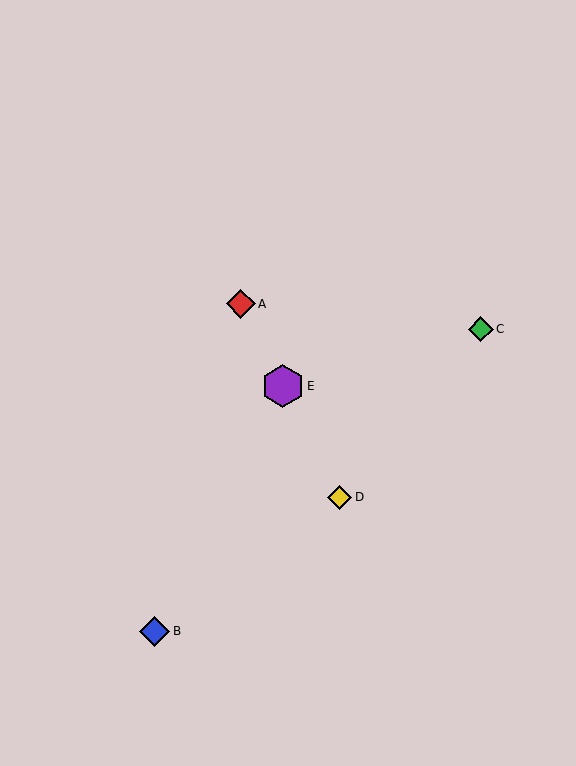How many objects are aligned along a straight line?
3 objects (A, D, E) are aligned along a straight line.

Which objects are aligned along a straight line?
Objects A, D, E are aligned along a straight line.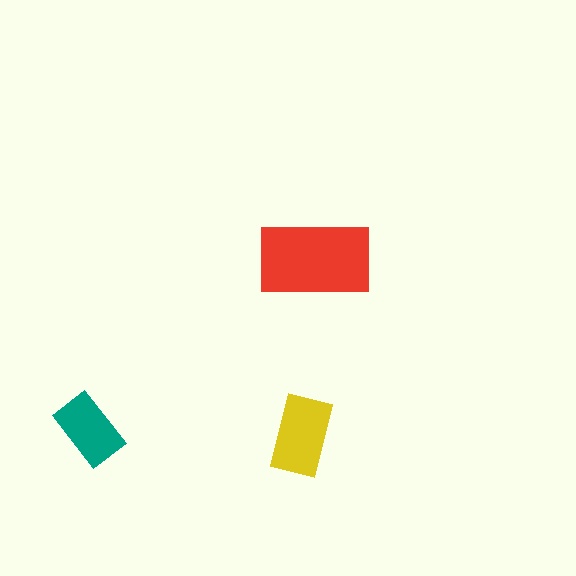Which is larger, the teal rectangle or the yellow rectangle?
The yellow one.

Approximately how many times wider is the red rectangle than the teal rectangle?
About 1.5 times wider.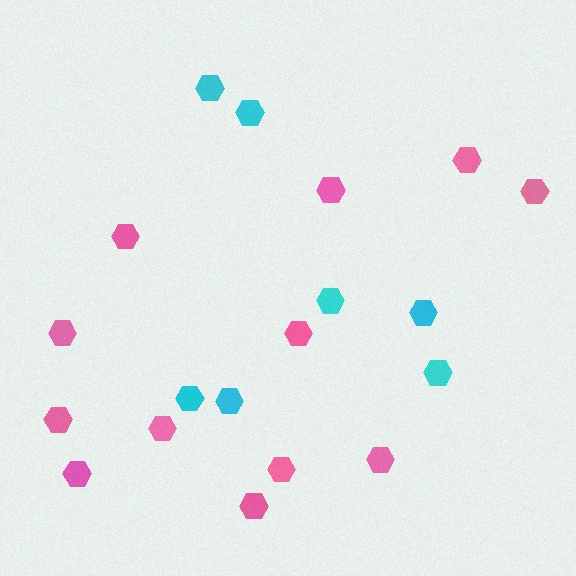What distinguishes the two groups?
There are 2 groups: one group of pink hexagons (12) and one group of cyan hexagons (7).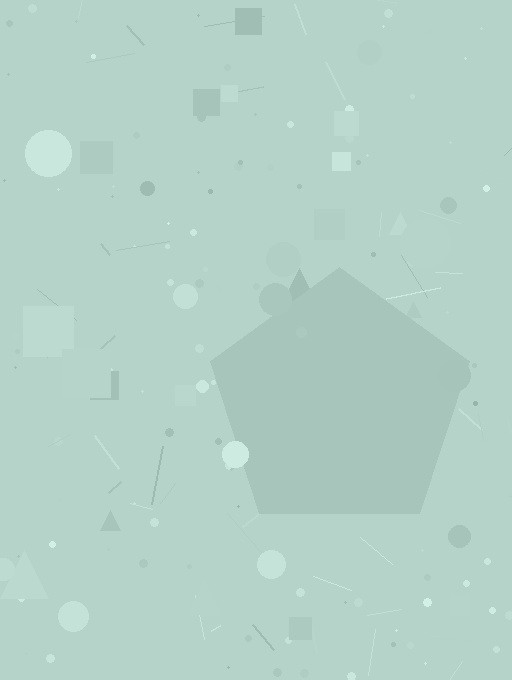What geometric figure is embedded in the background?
A pentagon is embedded in the background.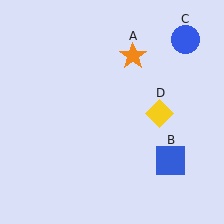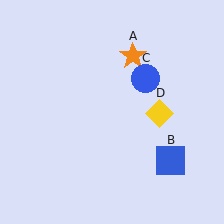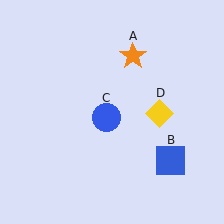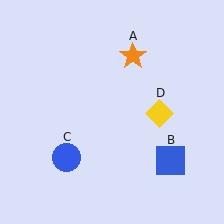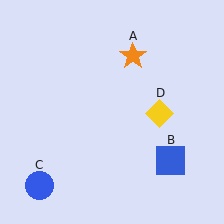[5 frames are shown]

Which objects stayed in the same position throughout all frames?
Orange star (object A) and blue square (object B) and yellow diamond (object D) remained stationary.